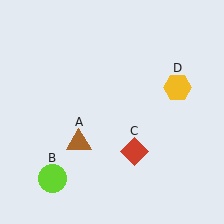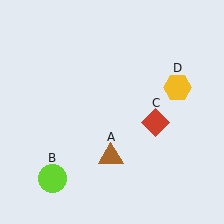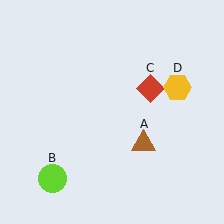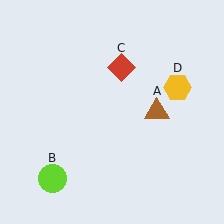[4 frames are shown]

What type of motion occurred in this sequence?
The brown triangle (object A), red diamond (object C) rotated counterclockwise around the center of the scene.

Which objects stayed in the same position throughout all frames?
Lime circle (object B) and yellow hexagon (object D) remained stationary.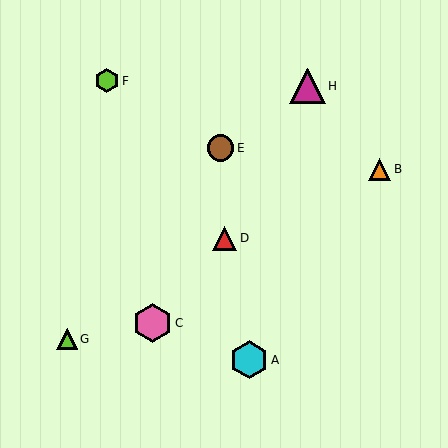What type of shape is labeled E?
Shape E is a brown circle.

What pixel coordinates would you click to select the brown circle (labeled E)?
Click at (221, 148) to select the brown circle E.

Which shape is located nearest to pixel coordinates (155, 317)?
The pink hexagon (labeled C) at (153, 323) is nearest to that location.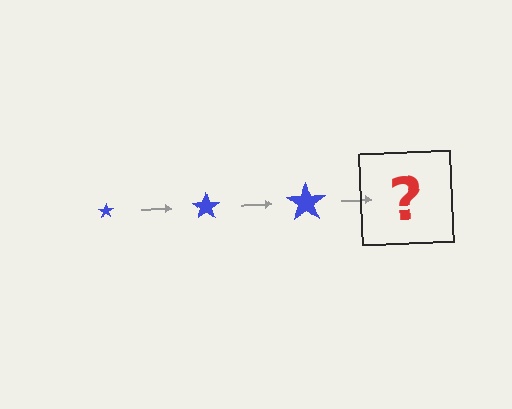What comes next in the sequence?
The next element should be a blue star, larger than the previous one.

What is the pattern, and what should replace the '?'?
The pattern is that the star gets progressively larger each step. The '?' should be a blue star, larger than the previous one.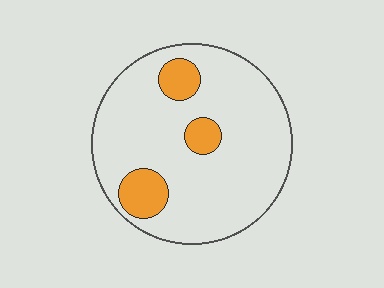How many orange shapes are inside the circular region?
3.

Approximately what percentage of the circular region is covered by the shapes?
Approximately 15%.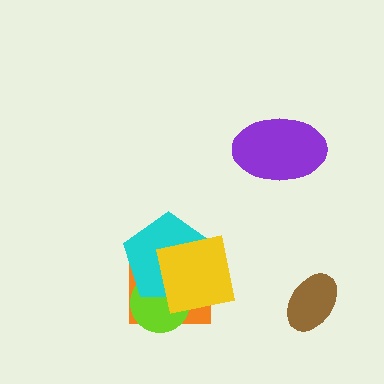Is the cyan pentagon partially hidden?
Yes, it is partially covered by another shape.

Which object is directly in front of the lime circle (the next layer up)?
The cyan pentagon is directly in front of the lime circle.